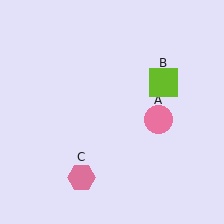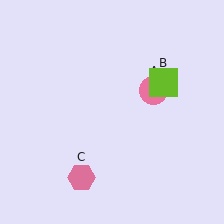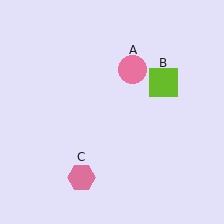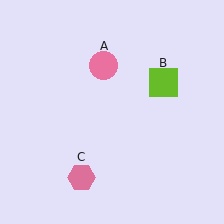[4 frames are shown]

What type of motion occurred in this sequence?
The pink circle (object A) rotated counterclockwise around the center of the scene.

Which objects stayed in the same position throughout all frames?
Lime square (object B) and pink hexagon (object C) remained stationary.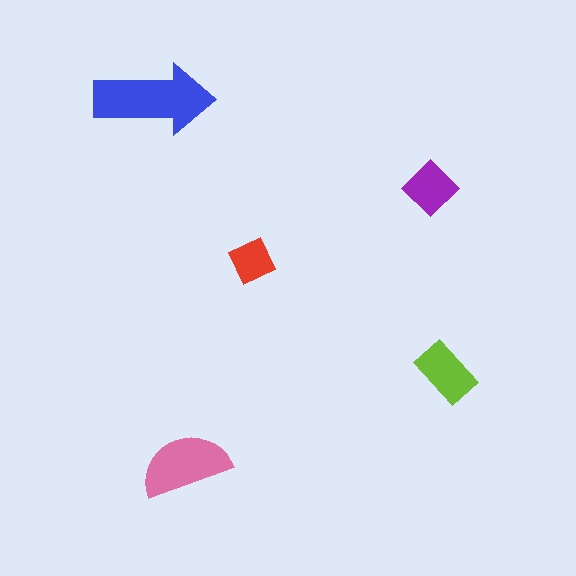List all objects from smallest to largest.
The red square, the purple diamond, the lime rectangle, the pink semicircle, the blue arrow.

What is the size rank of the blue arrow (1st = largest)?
1st.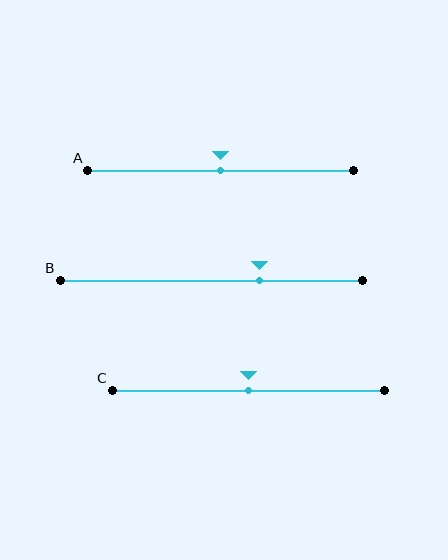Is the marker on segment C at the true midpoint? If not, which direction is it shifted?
Yes, the marker on segment C is at the true midpoint.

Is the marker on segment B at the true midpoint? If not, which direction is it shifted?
No, the marker on segment B is shifted to the right by about 16% of the segment length.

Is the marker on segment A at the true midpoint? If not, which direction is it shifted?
Yes, the marker on segment A is at the true midpoint.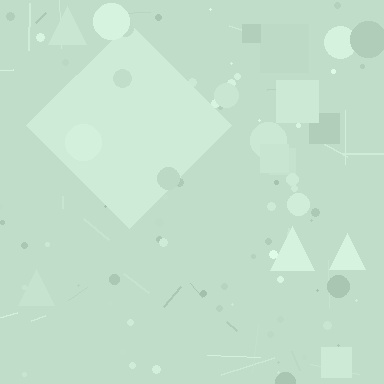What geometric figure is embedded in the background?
A diamond is embedded in the background.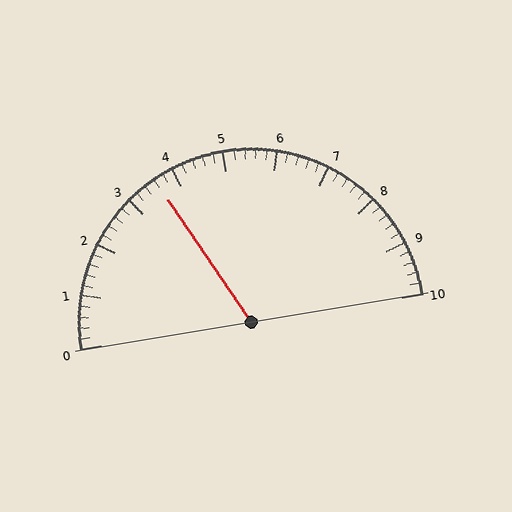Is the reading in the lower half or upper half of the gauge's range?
The reading is in the lower half of the range (0 to 10).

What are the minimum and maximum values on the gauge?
The gauge ranges from 0 to 10.